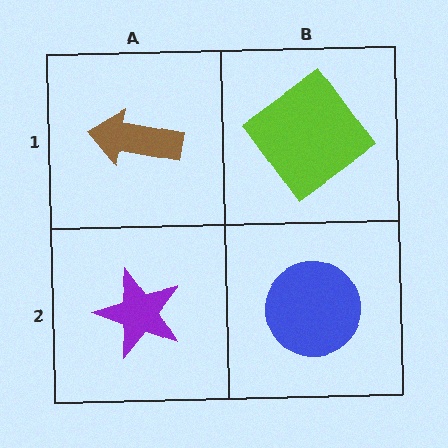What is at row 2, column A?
A purple star.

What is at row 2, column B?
A blue circle.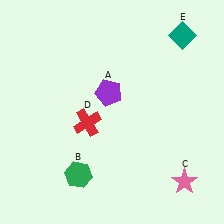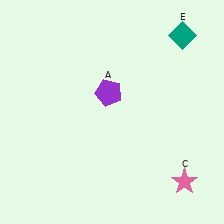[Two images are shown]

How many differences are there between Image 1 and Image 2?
There are 2 differences between the two images.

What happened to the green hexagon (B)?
The green hexagon (B) was removed in Image 2. It was in the bottom-left area of Image 1.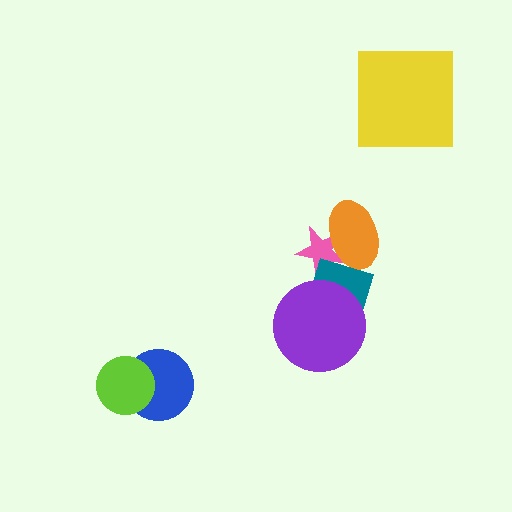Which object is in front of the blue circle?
The lime circle is in front of the blue circle.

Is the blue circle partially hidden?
Yes, it is partially covered by another shape.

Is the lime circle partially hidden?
No, no other shape covers it.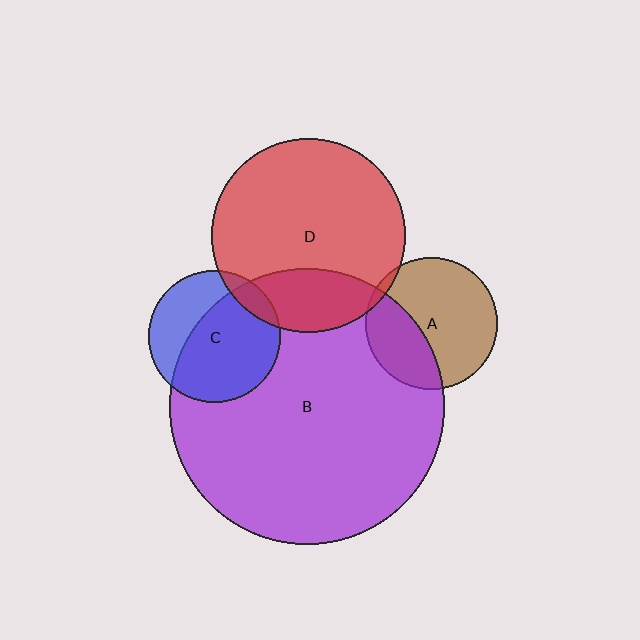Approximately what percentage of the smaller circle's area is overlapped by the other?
Approximately 35%.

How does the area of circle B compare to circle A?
Approximately 4.4 times.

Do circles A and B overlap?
Yes.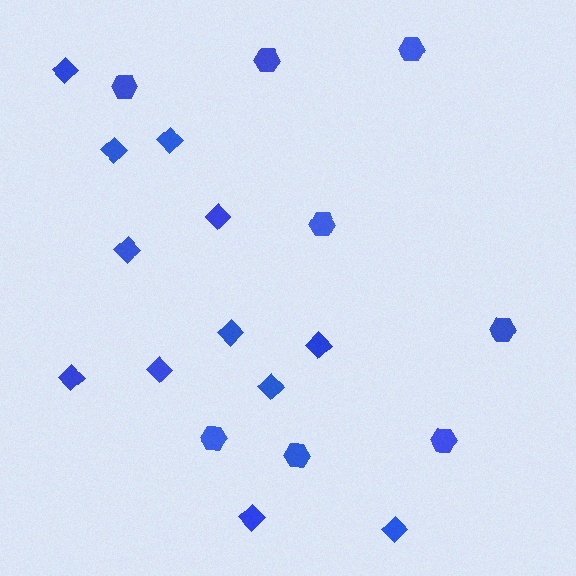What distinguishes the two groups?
There are 2 groups: one group of diamonds (12) and one group of hexagons (8).